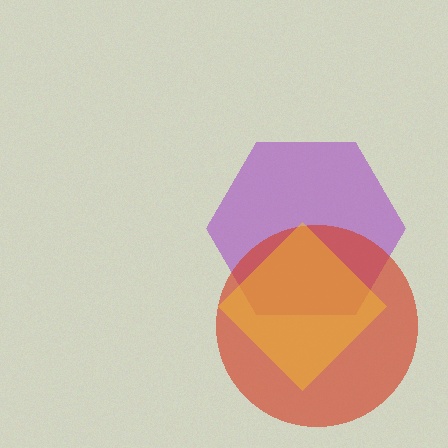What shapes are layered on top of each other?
The layered shapes are: a purple hexagon, a red circle, a yellow diamond.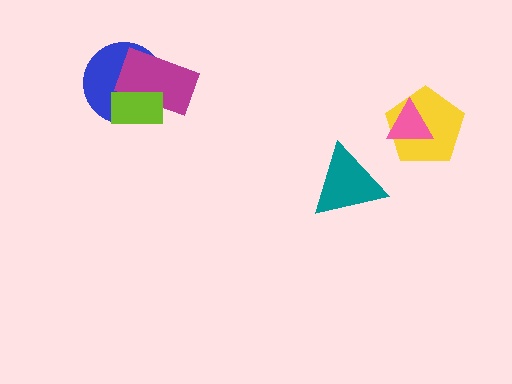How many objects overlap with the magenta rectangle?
2 objects overlap with the magenta rectangle.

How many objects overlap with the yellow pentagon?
1 object overlaps with the yellow pentagon.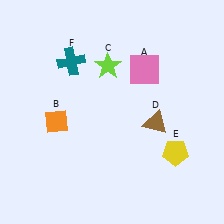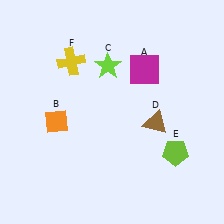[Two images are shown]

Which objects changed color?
A changed from pink to magenta. E changed from yellow to lime. F changed from teal to yellow.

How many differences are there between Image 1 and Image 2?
There are 3 differences between the two images.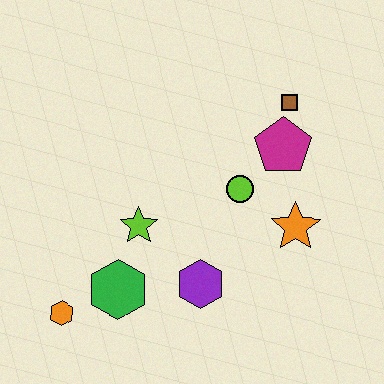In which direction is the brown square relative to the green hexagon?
The brown square is above the green hexagon.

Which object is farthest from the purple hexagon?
The brown square is farthest from the purple hexagon.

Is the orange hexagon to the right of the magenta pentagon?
No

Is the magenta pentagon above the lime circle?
Yes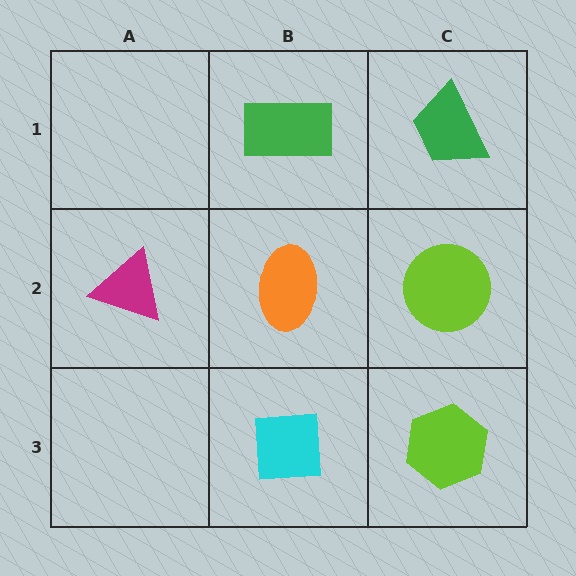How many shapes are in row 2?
3 shapes.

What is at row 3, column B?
A cyan square.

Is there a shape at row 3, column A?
No, that cell is empty.